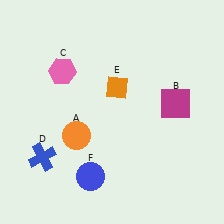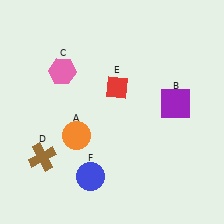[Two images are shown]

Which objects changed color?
B changed from magenta to purple. D changed from blue to brown. E changed from orange to red.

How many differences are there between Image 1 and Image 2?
There are 3 differences between the two images.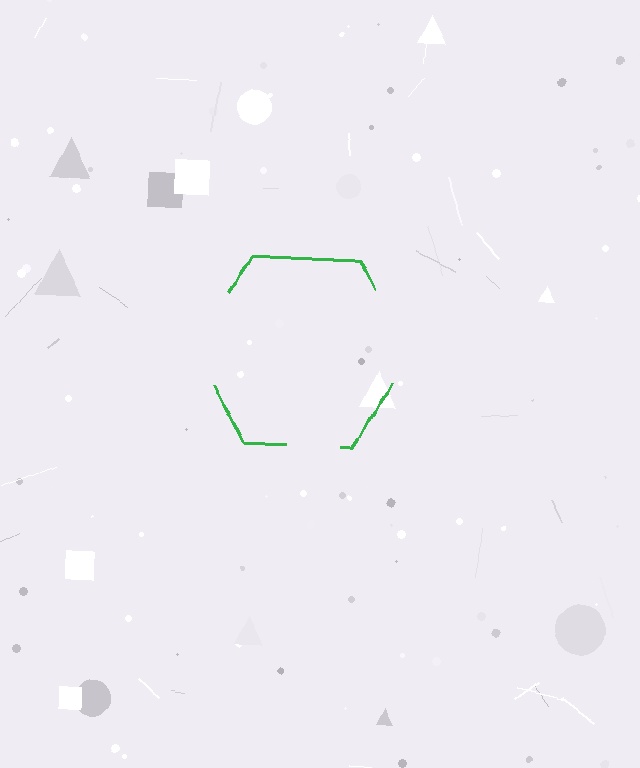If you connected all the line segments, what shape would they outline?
They would outline a hexagon.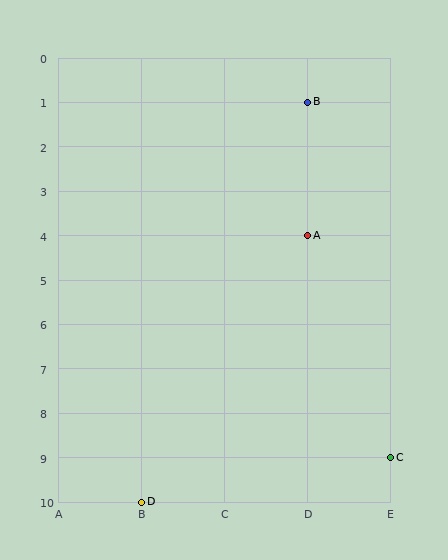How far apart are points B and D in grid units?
Points B and D are 2 columns and 9 rows apart (about 9.2 grid units diagonally).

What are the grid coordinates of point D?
Point D is at grid coordinates (B, 10).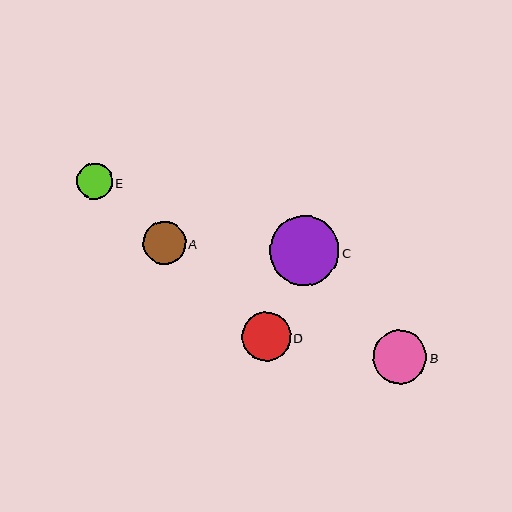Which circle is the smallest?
Circle E is the smallest with a size of approximately 36 pixels.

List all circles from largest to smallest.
From largest to smallest: C, B, D, A, E.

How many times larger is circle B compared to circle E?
Circle B is approximately 1.5 times the size of circle E.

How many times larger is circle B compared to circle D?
Circle B is approximately 1.1 times the size of circle D.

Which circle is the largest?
Circle C is the largest with a size of approximately 70 pixels.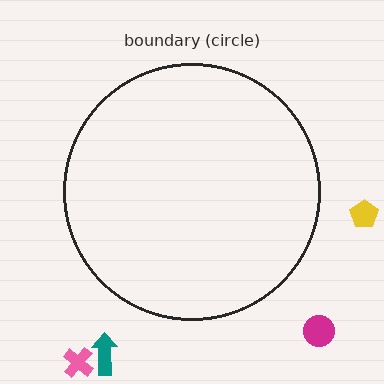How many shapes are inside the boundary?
0 inside, 4 outside.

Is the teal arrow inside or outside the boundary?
Outside.